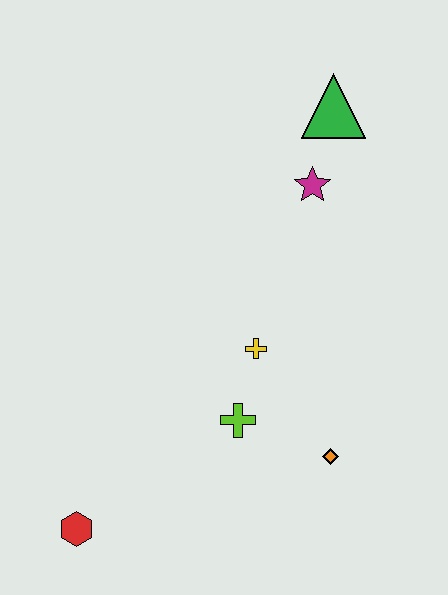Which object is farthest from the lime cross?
The green triangle is farthest from the lime cross.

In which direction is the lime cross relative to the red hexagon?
The lime cross is to the right of the red hexagon.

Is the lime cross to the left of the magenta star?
Yes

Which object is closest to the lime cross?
The yellow cross is closest to the lime cross.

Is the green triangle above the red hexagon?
Yes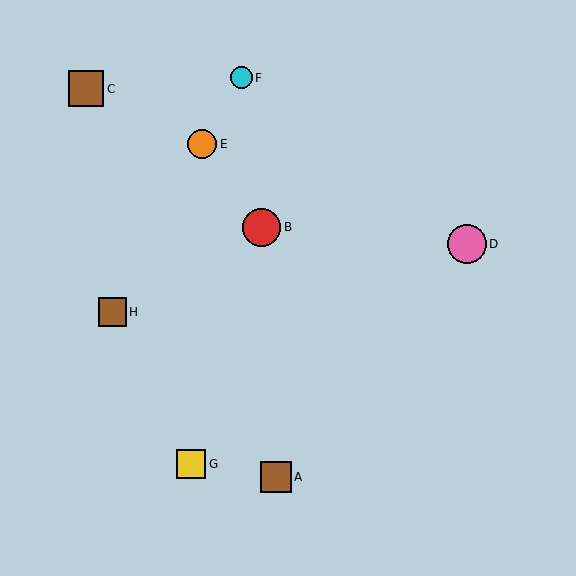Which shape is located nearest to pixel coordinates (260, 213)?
The red circle (labeled B) at (262, 227) is nearest to that location.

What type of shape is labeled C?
Shape C is a brown square.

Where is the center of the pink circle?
The center of the pink circle is at (467, 244).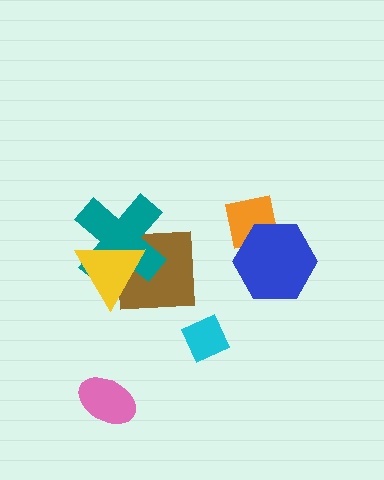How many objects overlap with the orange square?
1 object overlaps with the orange square.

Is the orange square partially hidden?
Yes, it is partially covered by another shape.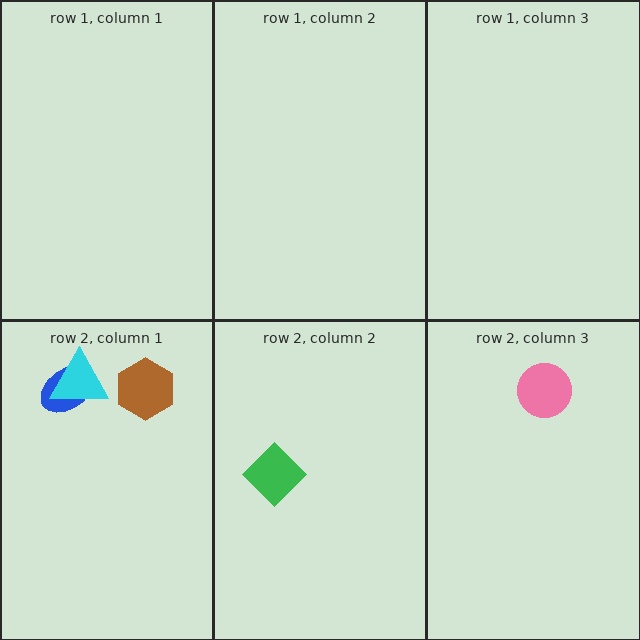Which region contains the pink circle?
The row 2, column 3 region.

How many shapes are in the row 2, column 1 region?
3.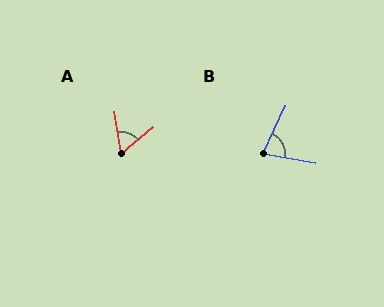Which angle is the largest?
B, at approximately 74 degrees.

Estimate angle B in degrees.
Approximately 74 degrees.